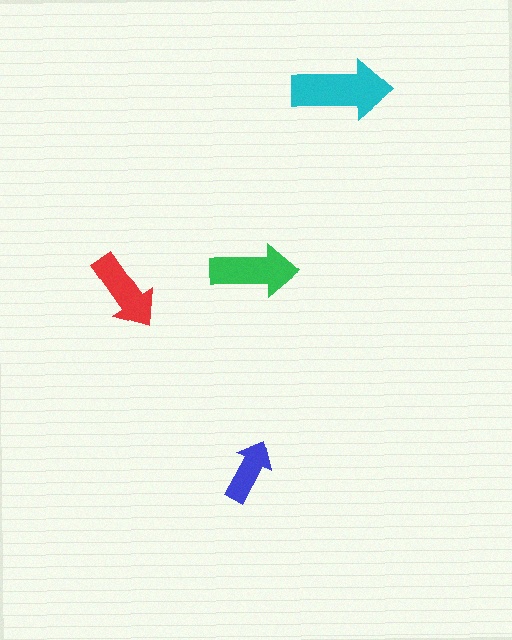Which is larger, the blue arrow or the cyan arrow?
The cyan one.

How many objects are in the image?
There are 4 objects in the image.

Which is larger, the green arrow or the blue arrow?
The green one.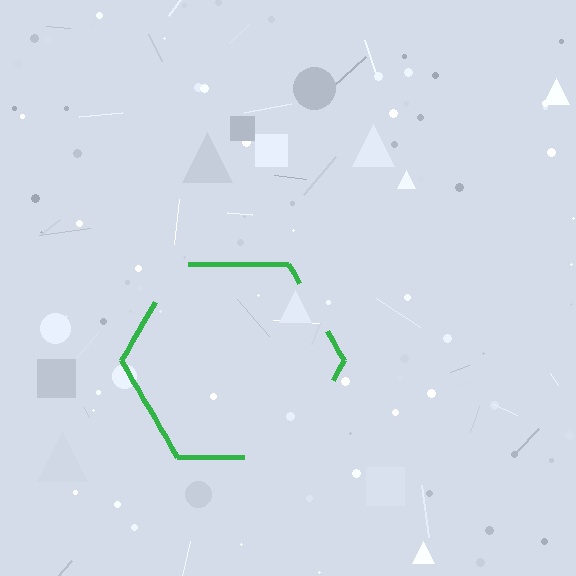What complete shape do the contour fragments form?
The contour fragments form a hexagon.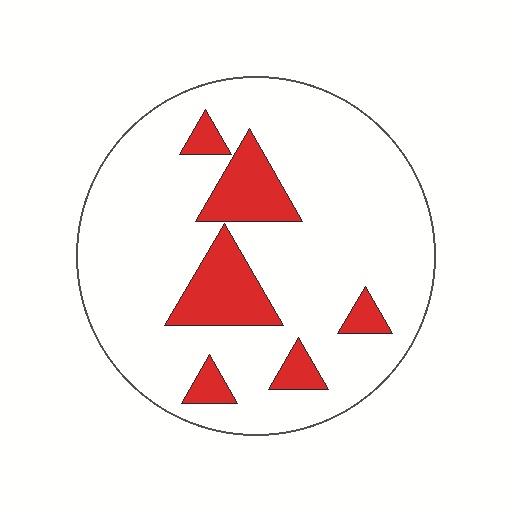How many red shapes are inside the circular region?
6.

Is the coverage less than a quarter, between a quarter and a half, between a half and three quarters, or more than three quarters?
Less than a quarter.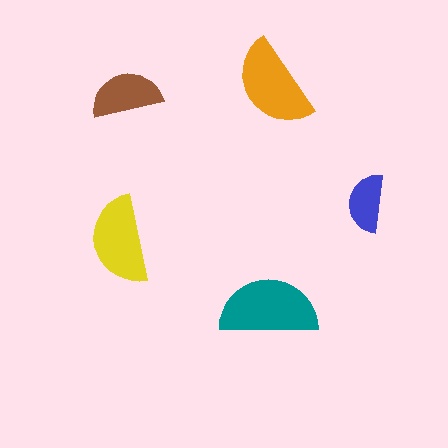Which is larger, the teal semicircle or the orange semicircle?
The teal one.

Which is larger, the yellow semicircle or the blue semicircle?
The yellow one.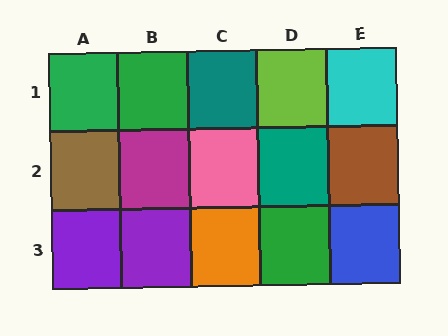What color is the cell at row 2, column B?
Magenta.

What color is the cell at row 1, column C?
Teal.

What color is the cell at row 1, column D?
Lime.